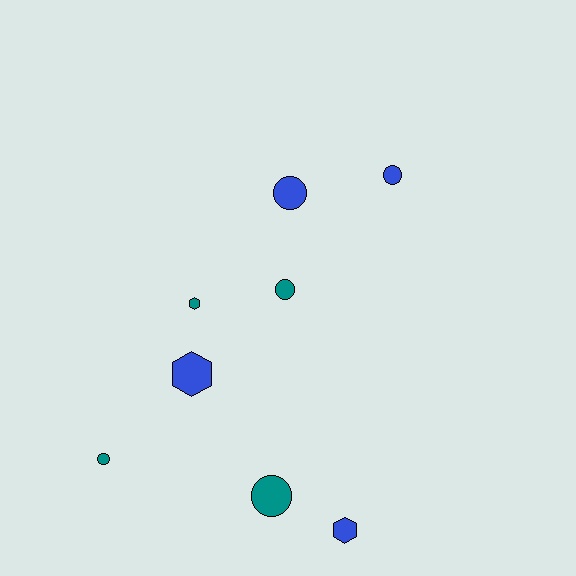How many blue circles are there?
There are 2 blue circles.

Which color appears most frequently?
Teal, with 4 objects.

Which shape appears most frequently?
Circle, with 5 objects.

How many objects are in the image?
There are 8 objects.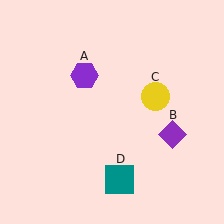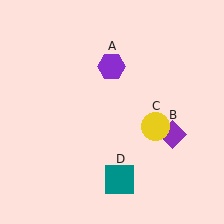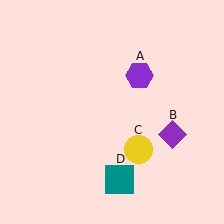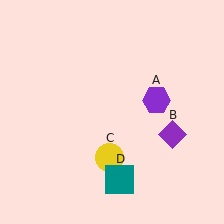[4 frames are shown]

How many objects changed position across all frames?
2 objects changed position: purple hexagon (object A), yellow circle (object C).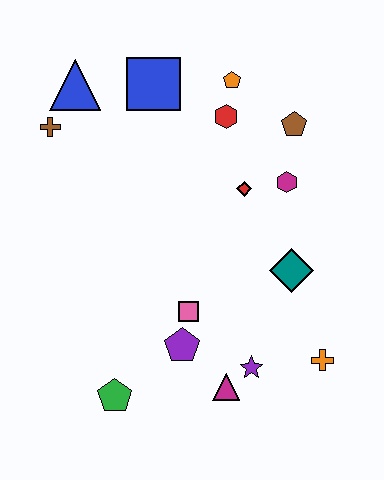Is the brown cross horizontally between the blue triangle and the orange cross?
No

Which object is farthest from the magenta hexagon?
The green pentagon is farthest from the magenta hexagon.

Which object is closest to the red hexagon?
The orange pentagon is closest to the red hexagon.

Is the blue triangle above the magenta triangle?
Yes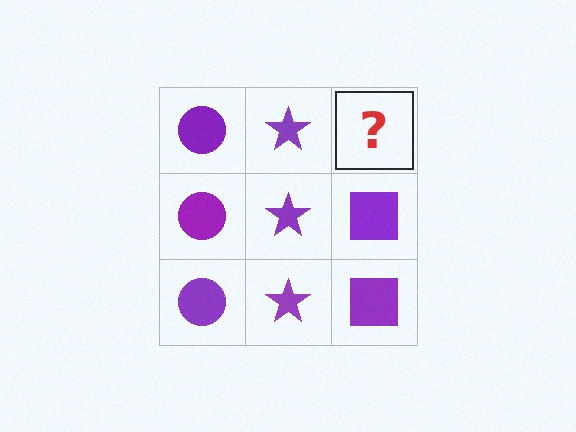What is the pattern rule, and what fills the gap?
The rule is that each column has a consistent shape. The gap should be filled with a purple square.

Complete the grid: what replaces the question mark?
The question mark should be replaced with a purple square.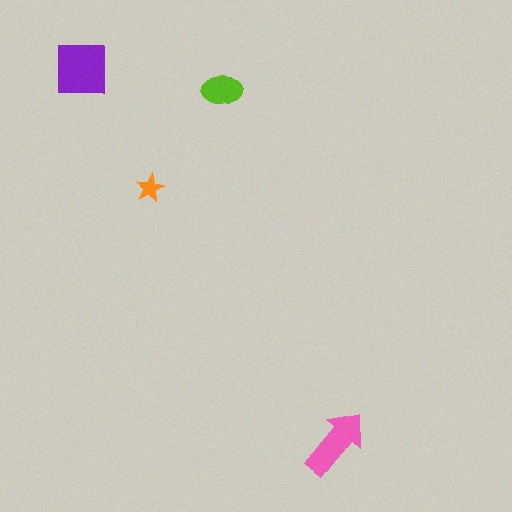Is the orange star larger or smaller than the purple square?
Smaller.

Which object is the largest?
The purple square.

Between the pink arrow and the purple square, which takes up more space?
The purple square.